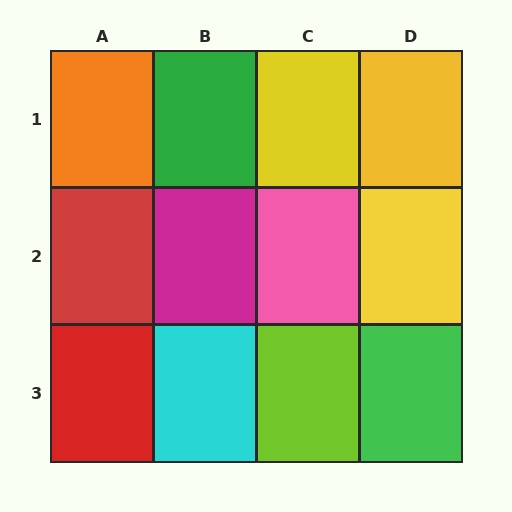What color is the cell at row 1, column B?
Green.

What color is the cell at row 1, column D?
Yellow.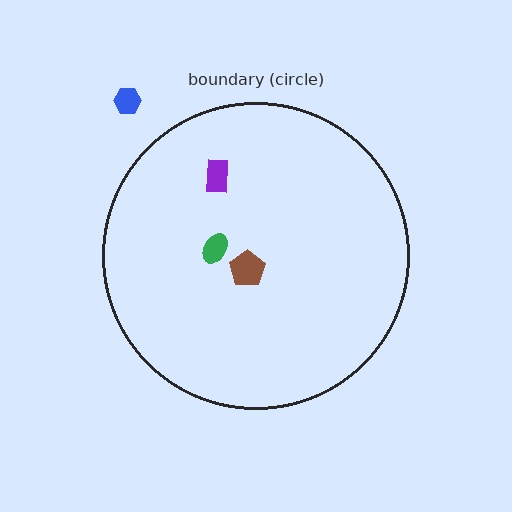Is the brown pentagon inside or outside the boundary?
Inside.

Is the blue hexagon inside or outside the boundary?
Outside.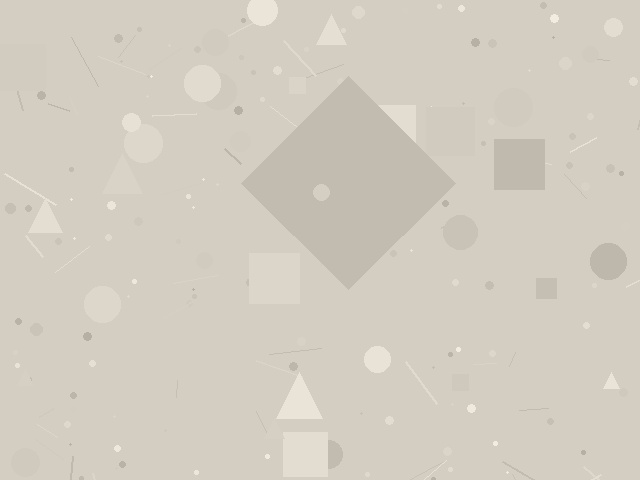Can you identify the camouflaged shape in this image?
The camouflaged shape is a diamond.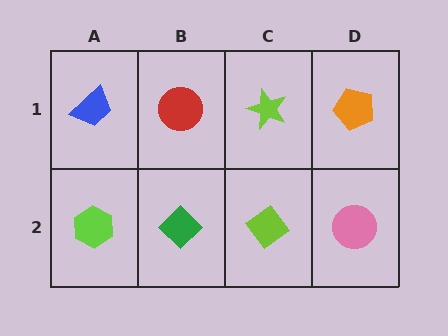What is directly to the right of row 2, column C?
A pink circle.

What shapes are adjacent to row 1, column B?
A green diamond (row 2, column B), a blue trapezoid (row 1, column A), a lime star (row 1, column C).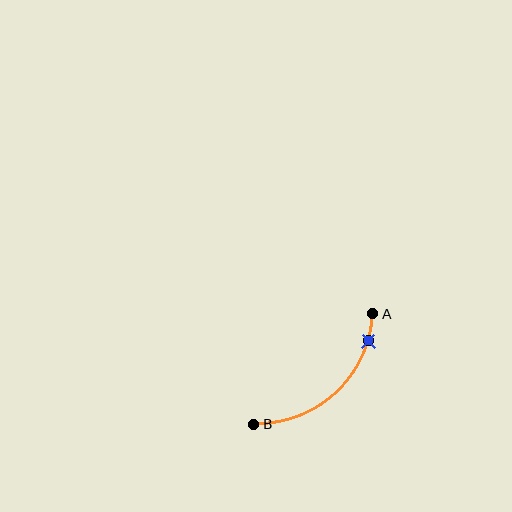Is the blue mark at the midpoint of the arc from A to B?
No. The blue mark lies on the arc but is closer to endpoint A. The arc midpoint would be at the point on the curve equidistant along the arc from both A and B.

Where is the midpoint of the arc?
The arc midpoint is the point on the curve farthest from the straight line joining A and B. It sits below and to the right of that line.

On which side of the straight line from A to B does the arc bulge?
The arc bulges below and to the right of the straight line connecting A and B.